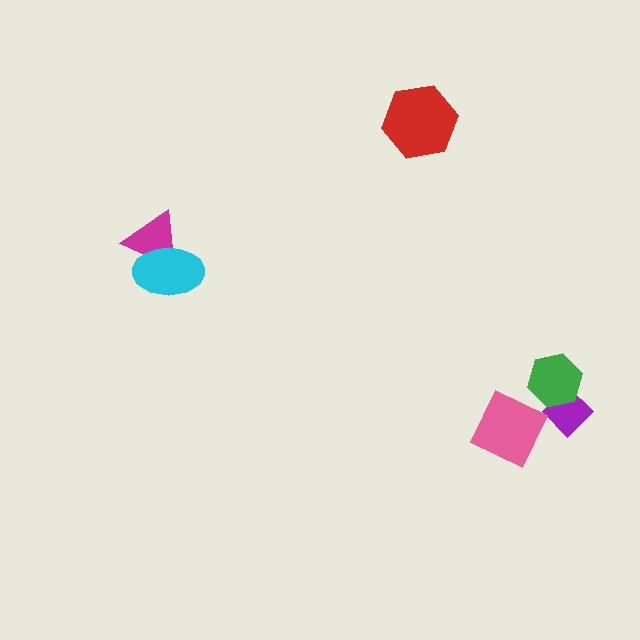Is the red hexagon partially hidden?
No, no other shape covers it.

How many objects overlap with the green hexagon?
1 object overlaps with the green hexagon.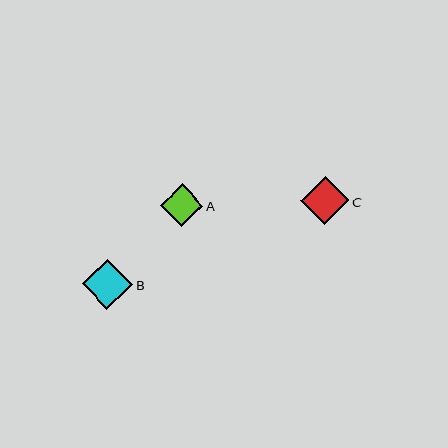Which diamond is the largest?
Diamond B is the largest with a size of approximately 50 pixels.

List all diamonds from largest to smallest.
From largest to smallest: B, C, A.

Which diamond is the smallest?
Diamond A is the smallest with a size of approximately 43 pixels.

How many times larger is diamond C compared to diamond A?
Diamond C is approximately 1.1 times the size of diamond A.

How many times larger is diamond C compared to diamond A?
Diamond C is approximately 1.1 times the size of diamond A.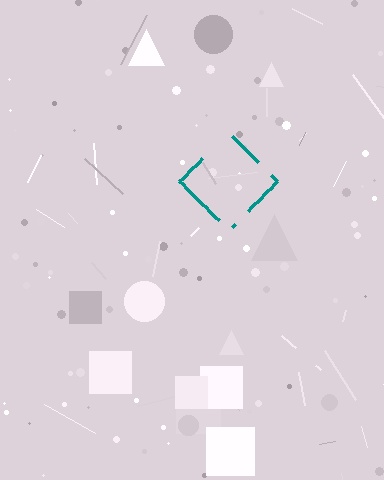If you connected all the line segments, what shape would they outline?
They would outline a diamond.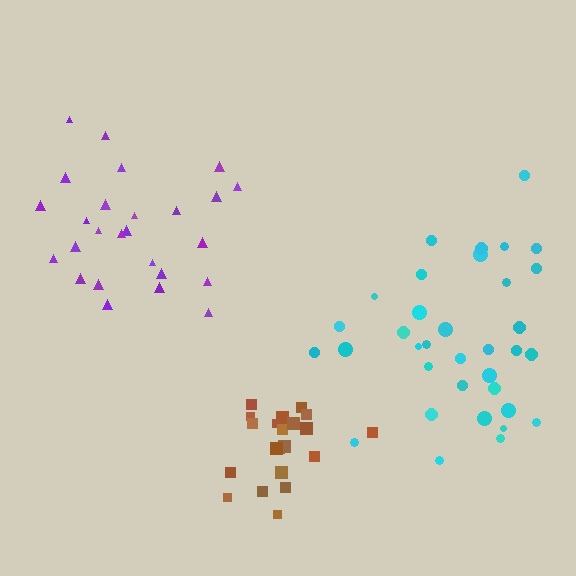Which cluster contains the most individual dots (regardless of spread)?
Cyan (35).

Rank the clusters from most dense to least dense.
brown, purple, cyan.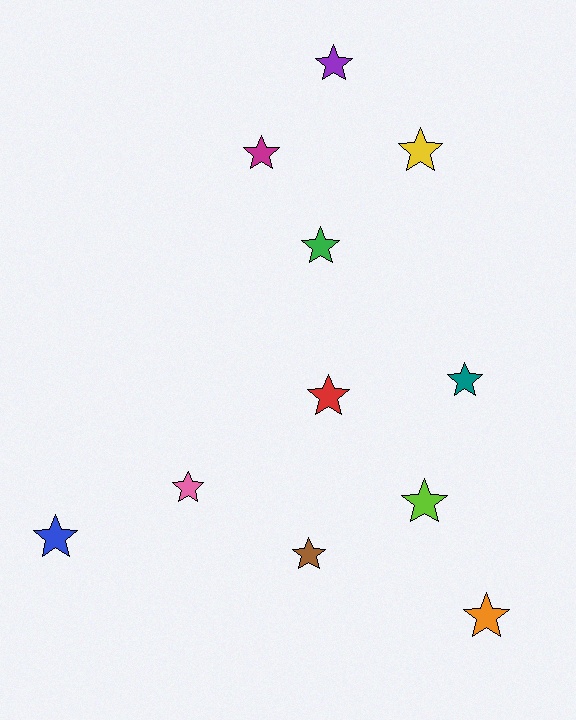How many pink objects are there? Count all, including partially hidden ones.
There is 1 pink object.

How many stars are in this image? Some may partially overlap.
There are 11 stars.